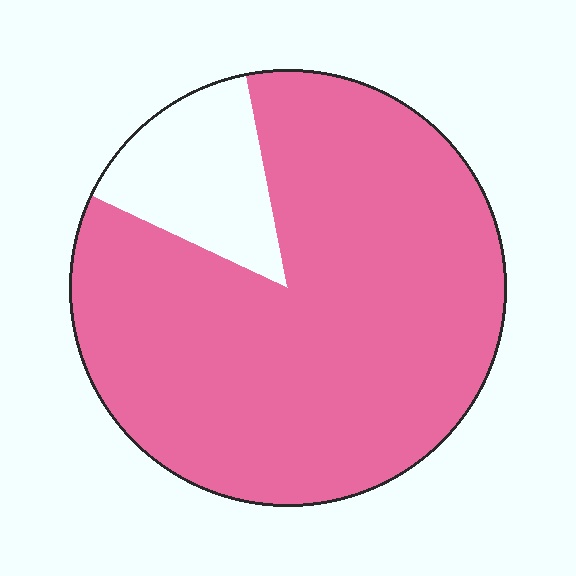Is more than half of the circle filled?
Yes.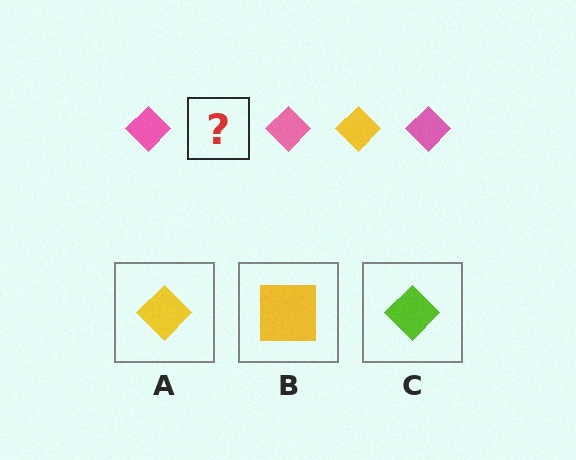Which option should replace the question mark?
Option A.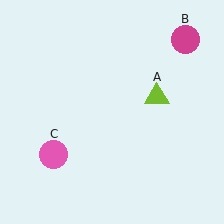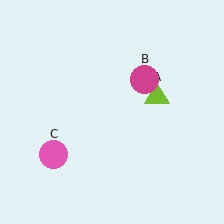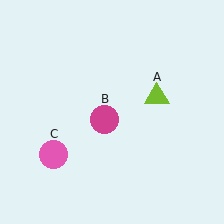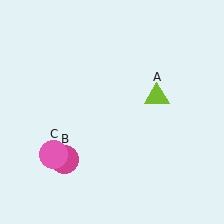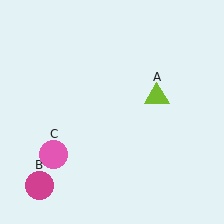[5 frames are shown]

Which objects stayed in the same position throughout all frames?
Lime triangle (object A) and pink circle (object C) remained stationary.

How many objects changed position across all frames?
1 object changed position: magenta circle (object B).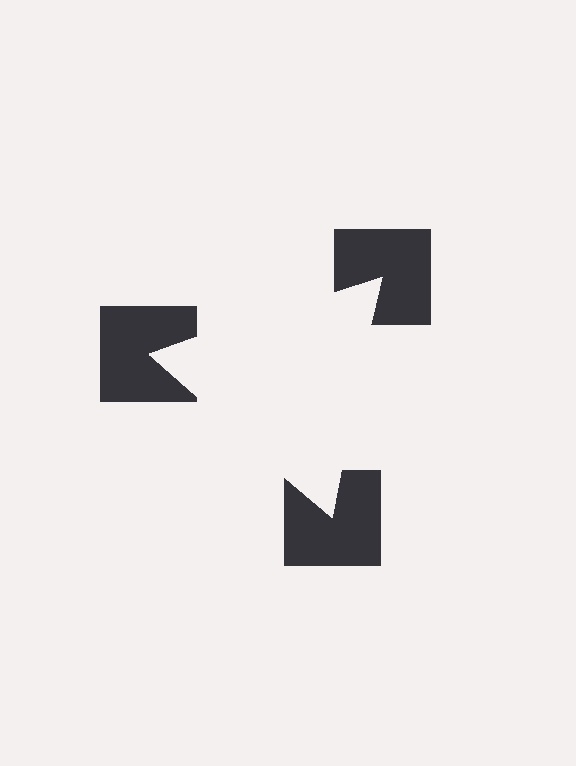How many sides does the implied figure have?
3 sides.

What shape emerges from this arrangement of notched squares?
An illusory triangle — its edges are inferred from the aligned wedge cuts in the notched squares, not physically drawn.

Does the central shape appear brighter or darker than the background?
It typically appears slightly brighter than the background, even though no actual brightness change is drawn.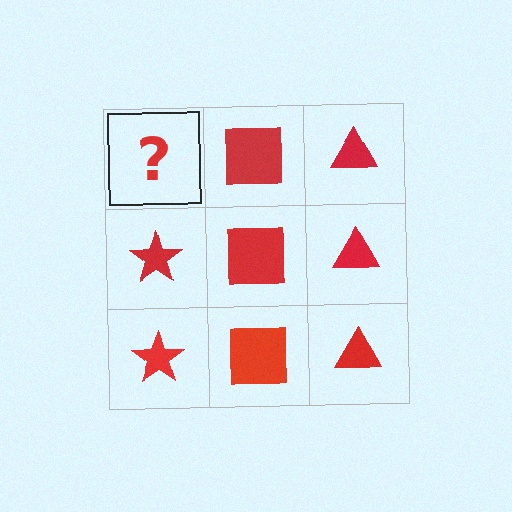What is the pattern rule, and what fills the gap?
The rule is that each column has a consistent shape. The gap should be filled with a red star.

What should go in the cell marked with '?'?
The missing cell should contain a red star.